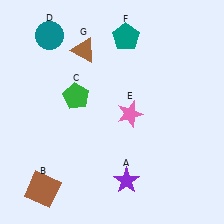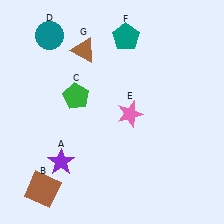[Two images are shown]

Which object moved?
The purple star (A) moved left.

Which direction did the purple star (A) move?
The purple star (A) moved left.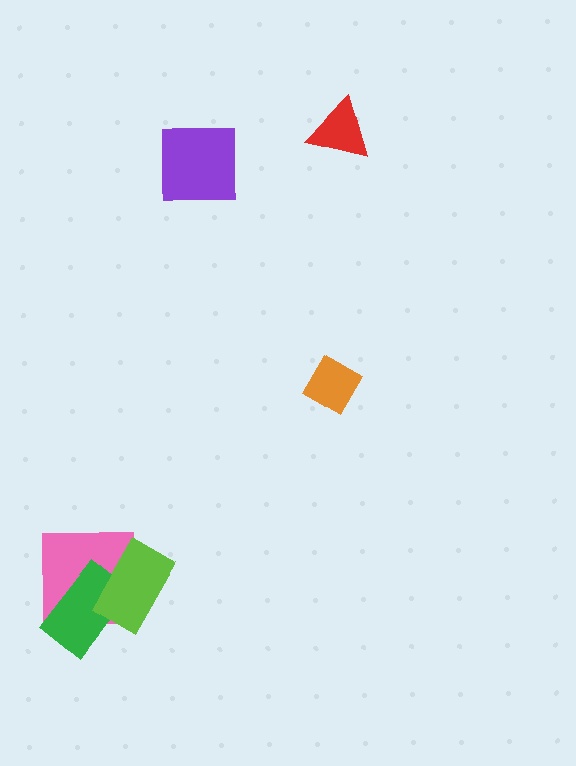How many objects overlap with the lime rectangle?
2 objects overlap with the lime rectangle.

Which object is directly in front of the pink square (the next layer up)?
The green rectangle is directly in front of the pink square.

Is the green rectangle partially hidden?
Yes, it is partially covered by another shape.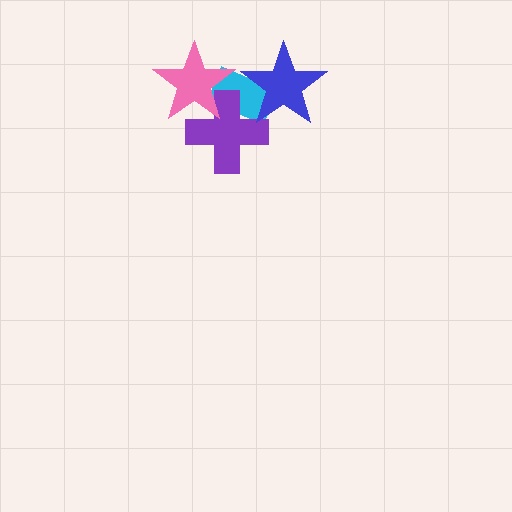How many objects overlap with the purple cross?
3 objects overlap with the purple cross.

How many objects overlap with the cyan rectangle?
3 objects overlap with the cyan rectangle.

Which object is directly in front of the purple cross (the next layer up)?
The blue star is directly in front of the purple cross.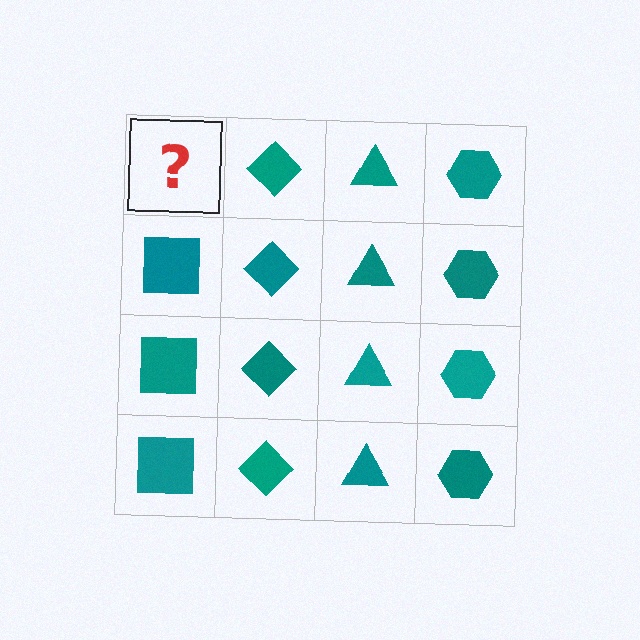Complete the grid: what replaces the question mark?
The question mark should be replaced with a teal square.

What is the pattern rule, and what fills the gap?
The rule is that each column has a consistent shape. The gap should be filled with a teal square.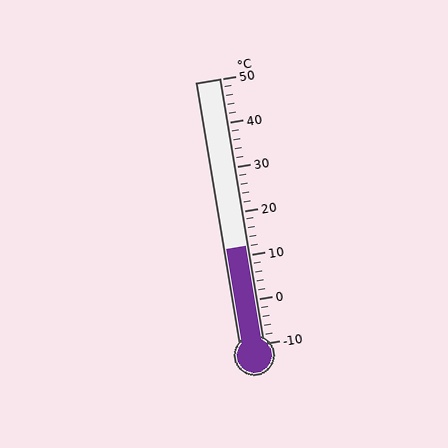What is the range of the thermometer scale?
The thermometer scale ranges from -10°C to 50°C.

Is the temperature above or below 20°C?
The temperature is below 20°C.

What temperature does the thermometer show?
The thermometer shows approximately 12°C.